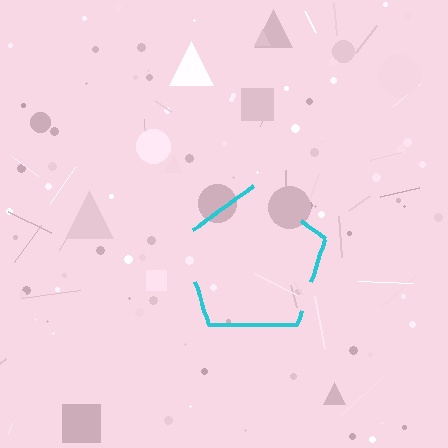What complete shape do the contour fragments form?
The contour fragments form a pentagon.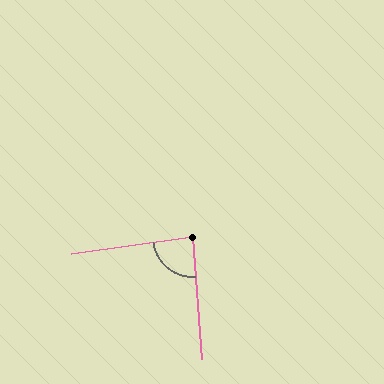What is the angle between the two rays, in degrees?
Approximately 86 degrees.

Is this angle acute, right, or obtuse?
It is approximately a right angle.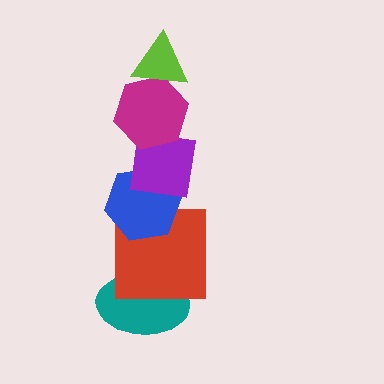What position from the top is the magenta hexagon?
The magenta hexagon is 2nd from the top.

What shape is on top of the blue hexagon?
The purple square is on top of the blue hexagon.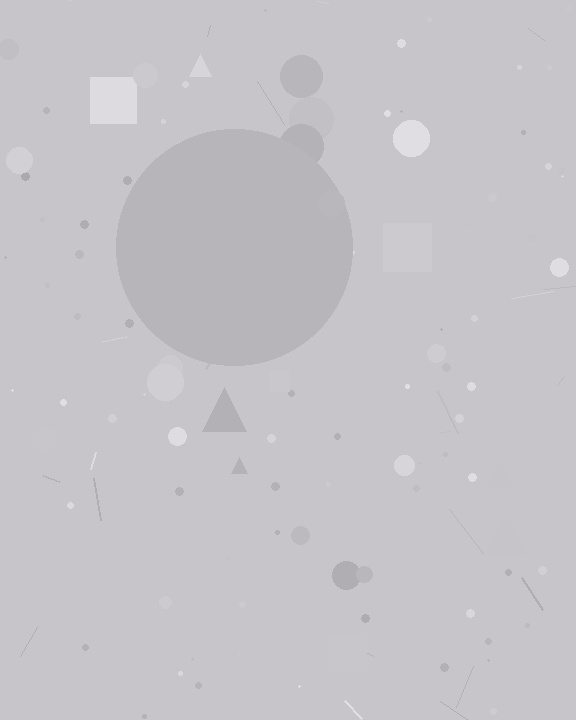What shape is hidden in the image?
A circle is hidden in the image.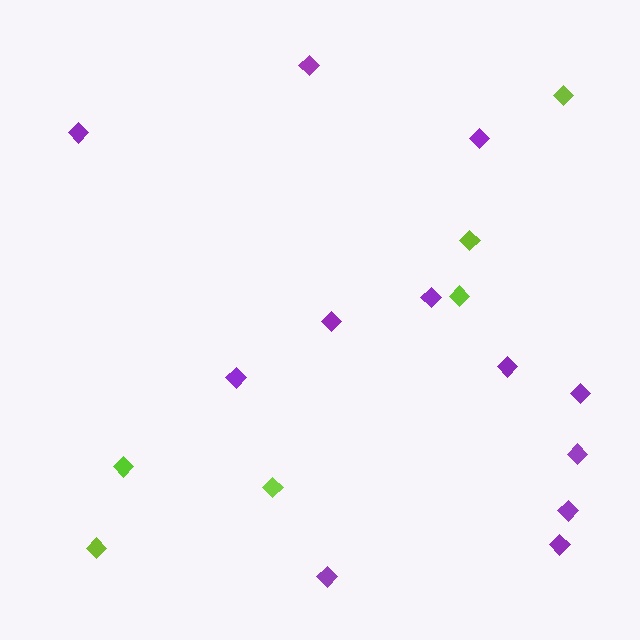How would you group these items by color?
There are 2 groups: one group of purple diamonds (12) and one group of lime diamonds (6).